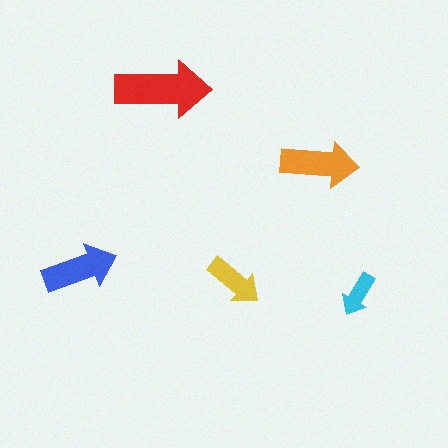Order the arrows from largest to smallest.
the red one, the orange one, the blue one, the yellow one, the cyan one.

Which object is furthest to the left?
The blue arrow is leftmost.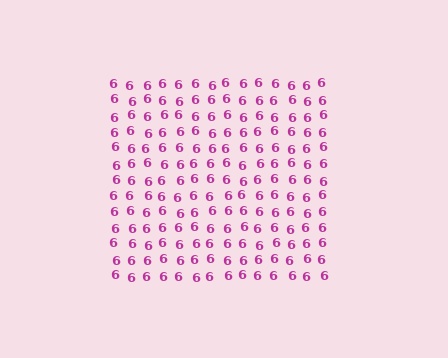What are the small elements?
The small elements are digit 6's.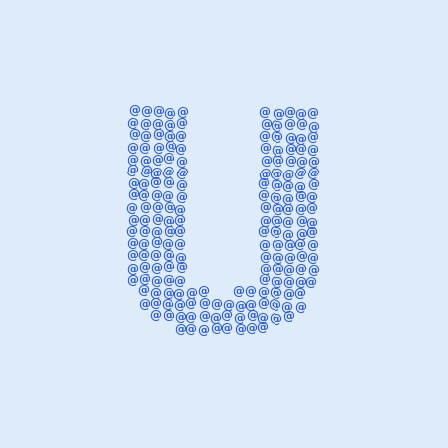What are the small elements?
The small elements are at signs.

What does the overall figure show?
The overall figure shows the letter U.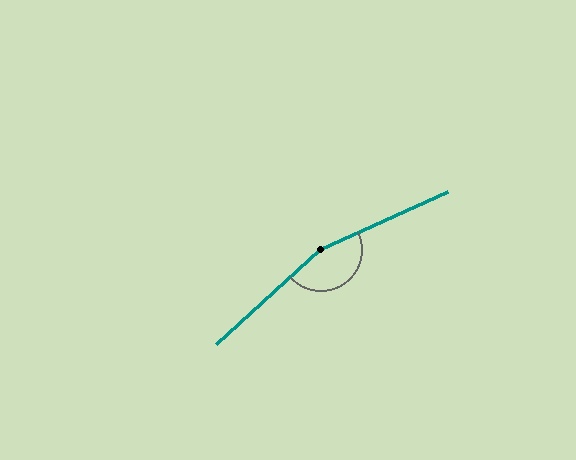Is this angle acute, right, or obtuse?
It is obtuse.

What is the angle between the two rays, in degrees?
Approximately 163 degrees.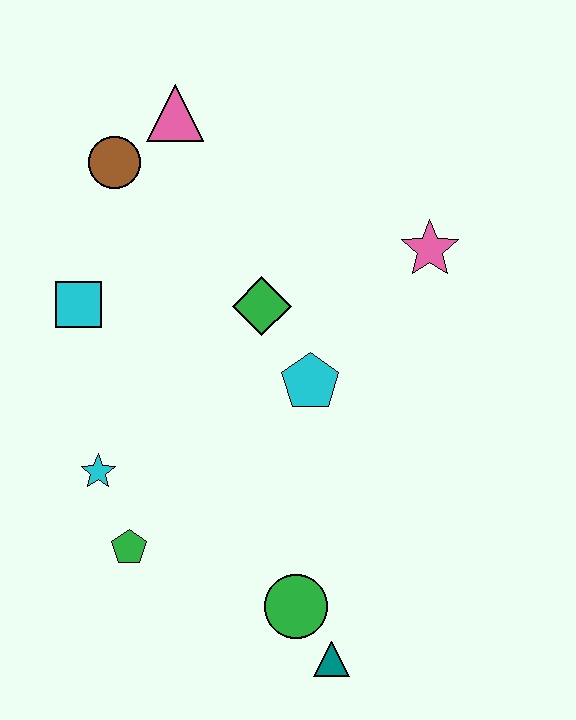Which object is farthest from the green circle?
The pink triangle is farthest from the green circle.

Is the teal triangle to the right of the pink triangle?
Yes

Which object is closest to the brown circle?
The pink triangle is closest to the brown circle.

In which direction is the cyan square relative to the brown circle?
The cyan square is below the brown circle.